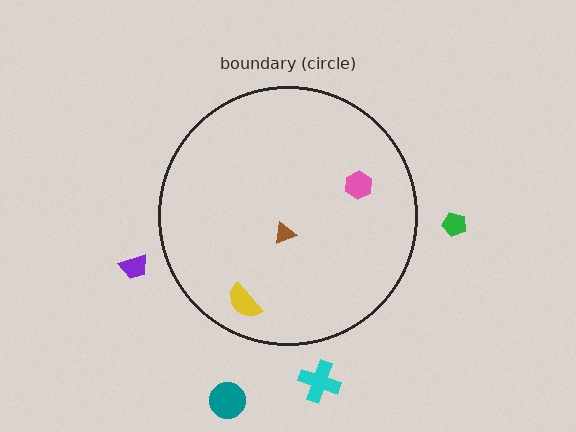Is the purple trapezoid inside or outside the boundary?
Outside.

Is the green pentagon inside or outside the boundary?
Outside.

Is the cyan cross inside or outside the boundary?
Outside.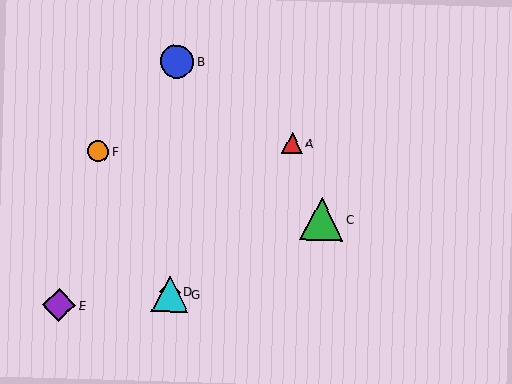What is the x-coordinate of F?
Object F is at x≈99.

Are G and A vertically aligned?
No, G is at x≈170 and A is at x≈292.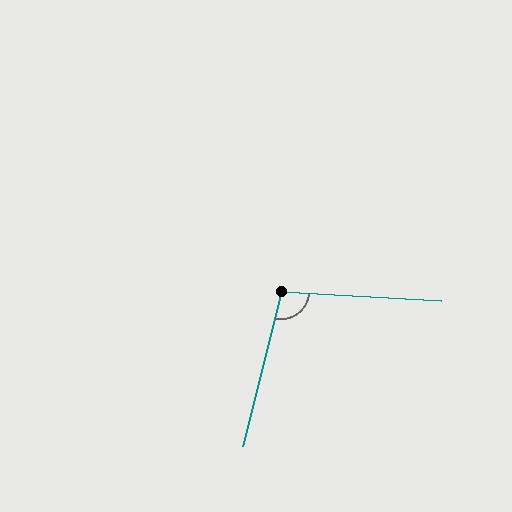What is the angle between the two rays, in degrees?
Approximately 101 degrees.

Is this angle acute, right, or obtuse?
It is obtuse.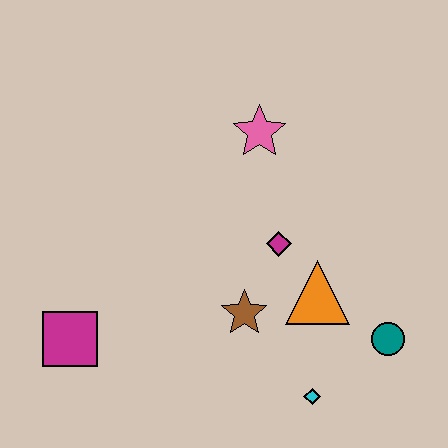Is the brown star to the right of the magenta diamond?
No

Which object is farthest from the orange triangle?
The magenta square is farthest from the orange triangle.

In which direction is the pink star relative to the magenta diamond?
The pink star is above the magenta diamond.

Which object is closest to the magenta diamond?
The orange triangle is closest to the magenta diamond.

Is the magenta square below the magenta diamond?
Yes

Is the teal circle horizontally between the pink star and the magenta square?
No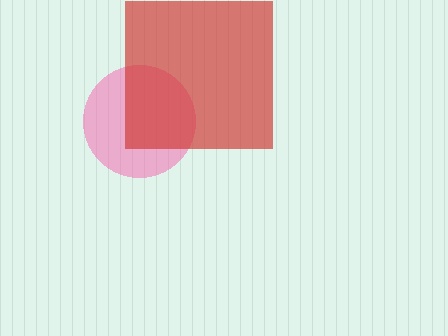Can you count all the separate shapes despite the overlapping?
Yes, there are 2 separate shapes.